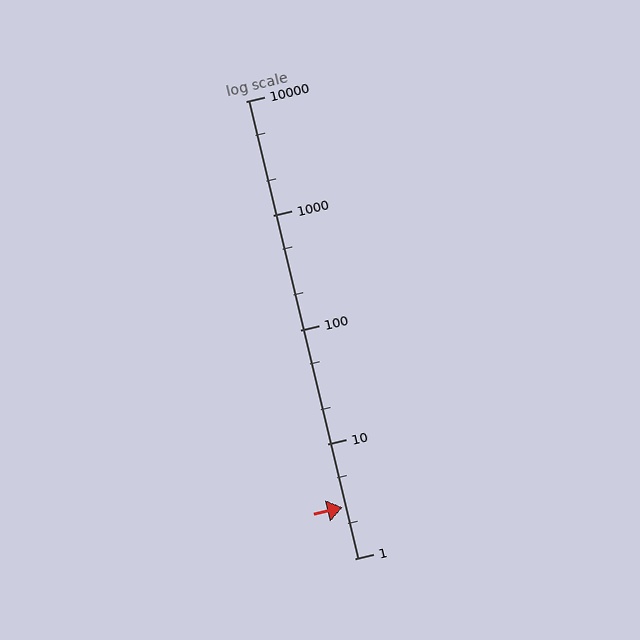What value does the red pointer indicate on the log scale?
The pointer indicates approximately 2.8.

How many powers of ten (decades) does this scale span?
The scale spans 4 decades, from 1 to 10000.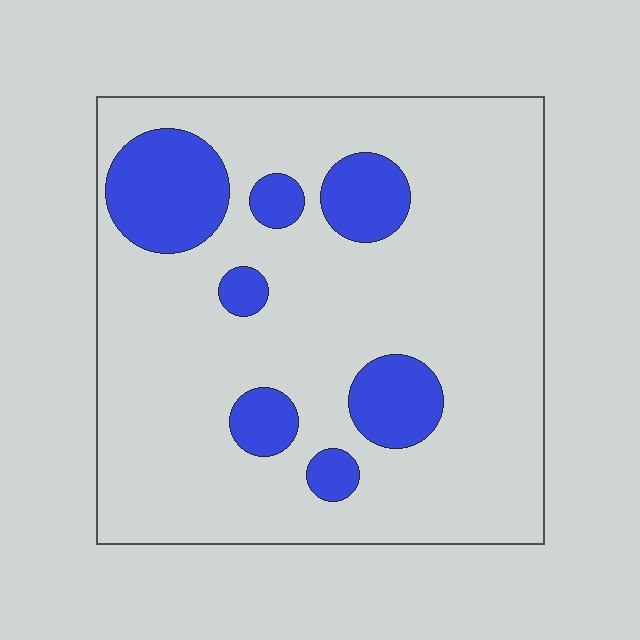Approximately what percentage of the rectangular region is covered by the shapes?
Approximately 20%.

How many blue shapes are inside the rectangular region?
7.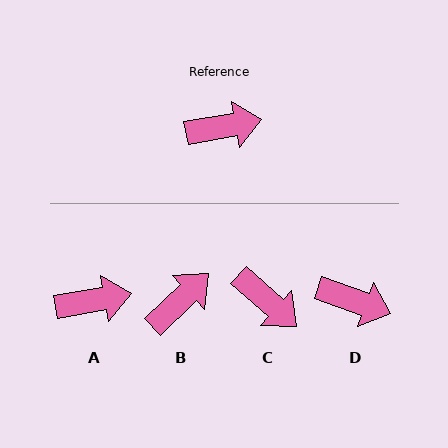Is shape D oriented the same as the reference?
No, it is off by about 30 degrees.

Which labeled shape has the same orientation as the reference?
A.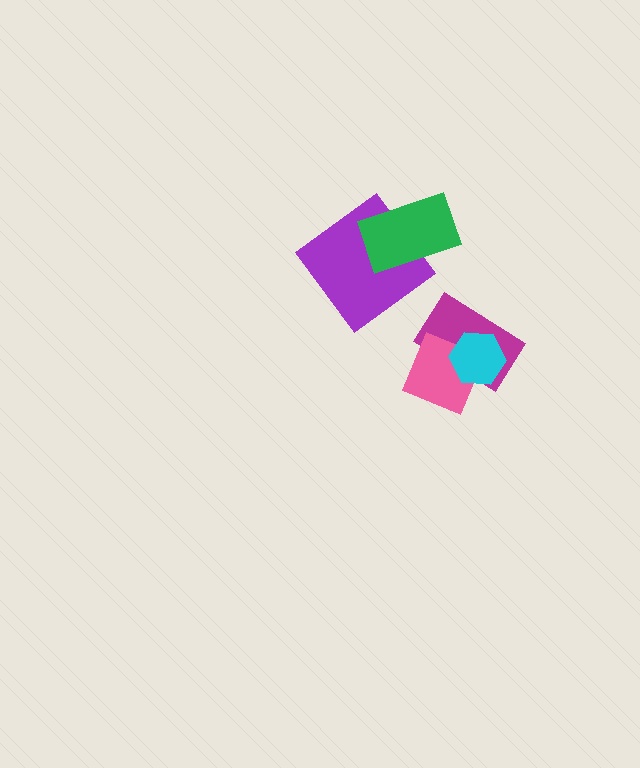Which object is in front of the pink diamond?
The cyan hexagon is in front of the pink diamond.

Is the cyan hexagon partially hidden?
No, no other shape covers it.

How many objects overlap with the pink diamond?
2 objects overlap with the pink diamond.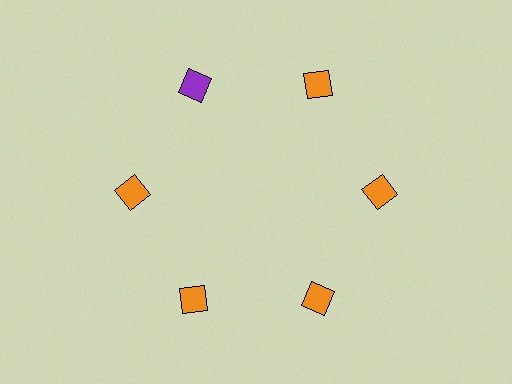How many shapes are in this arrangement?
There are 6 shapes arranged in a ring pattern.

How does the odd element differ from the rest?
It has a different color: purple instead of orange.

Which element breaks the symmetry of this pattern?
The purple diamond at roughly the 11 o'clock position breaks the symmetry. All other shapes are orange diamonds.